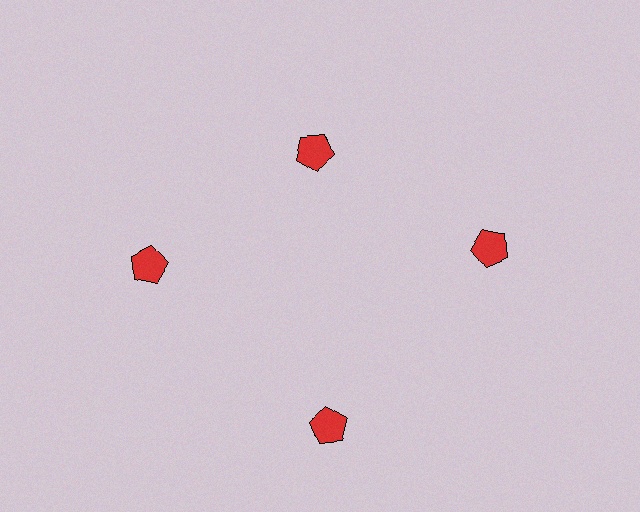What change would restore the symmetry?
The symmetry would be restored by moving it outward, back onto the ring so that all 4 pentagons sit at equal angles and equal distance from the center.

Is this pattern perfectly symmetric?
No. The 4 red pentagons are arranged in a ring, but one element near the 12 o'clock position is pulled inward toward the center, breaking the 4-fold rotational symmetry.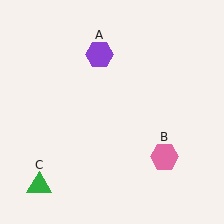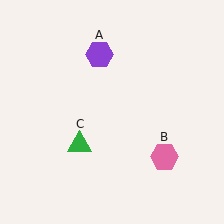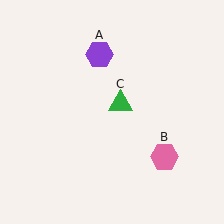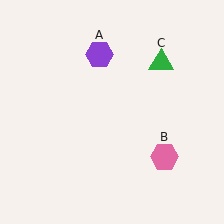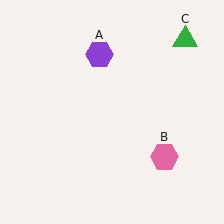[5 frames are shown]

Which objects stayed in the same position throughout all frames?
Purple hexagon (object A) and pink hexagon (object B) remained stationary.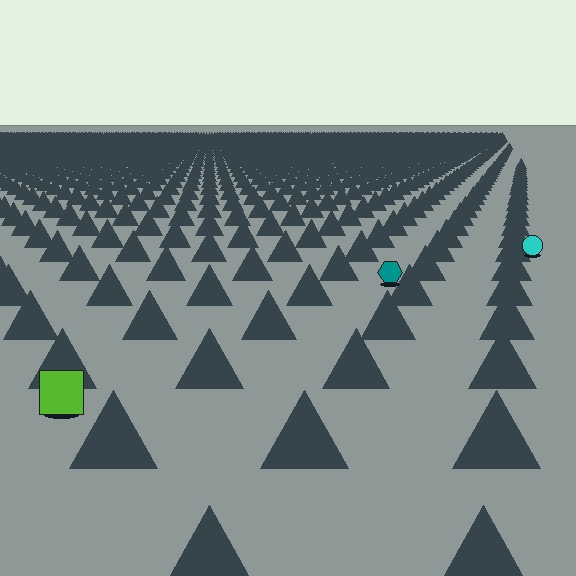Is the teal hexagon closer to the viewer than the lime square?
No. The lime square is closer — you can tell from the texture gradient: the ground texture is coarser near it.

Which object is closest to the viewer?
The lime square is closest. The texture marks near it are larger and more spread out.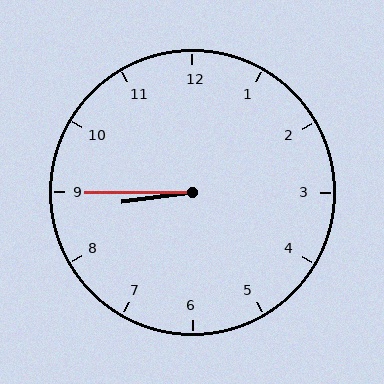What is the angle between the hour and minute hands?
Approximately 8 degrees.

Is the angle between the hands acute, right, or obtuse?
It is acute.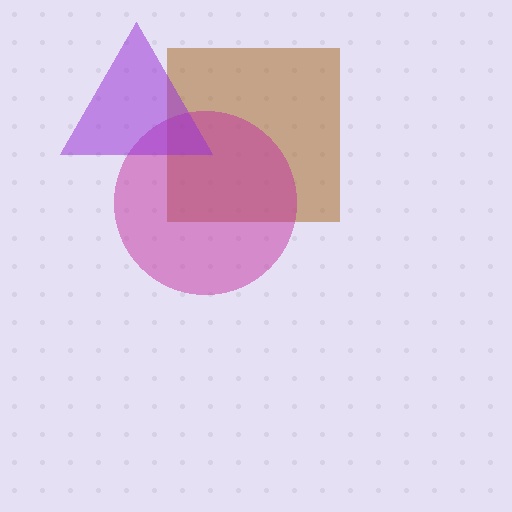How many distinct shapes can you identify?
There are 3 distinct shapes: a brown square, a magenta circle, a purple triangle.